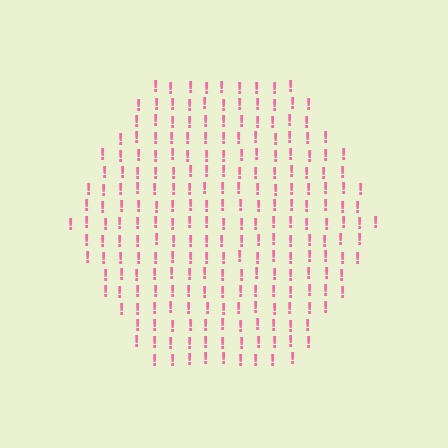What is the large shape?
The large shape is a hexagon.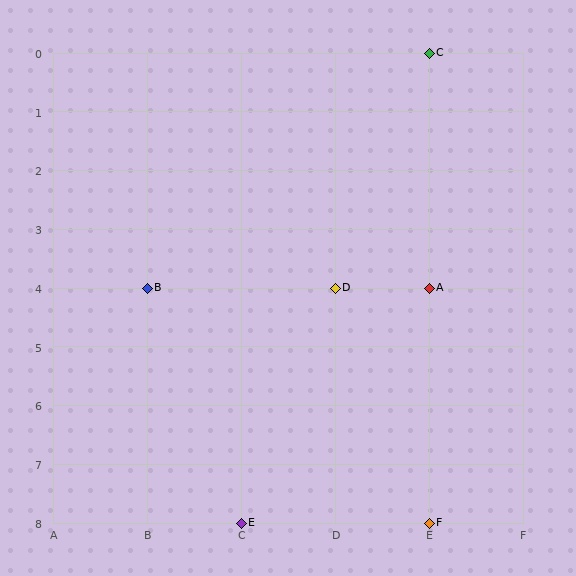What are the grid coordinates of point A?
Point A is at grid coordinates (E, 4).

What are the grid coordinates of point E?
Point E is at grid coordinates (C, 8).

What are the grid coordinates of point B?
Point B is at grid coordinates (B, 4).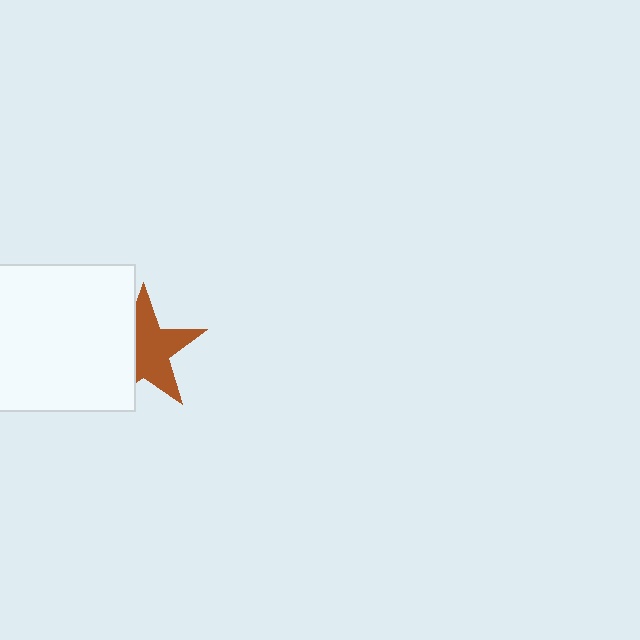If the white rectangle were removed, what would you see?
You would see the complete brown star.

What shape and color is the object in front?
The object in front is a white rectangle.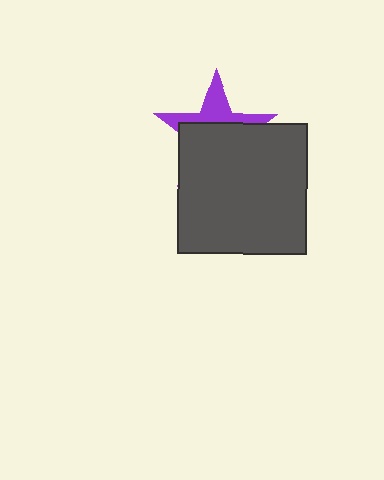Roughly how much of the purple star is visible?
A small part of it is visible (roughly 34%).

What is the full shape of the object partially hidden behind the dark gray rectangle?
The partially hidden object is a purple star.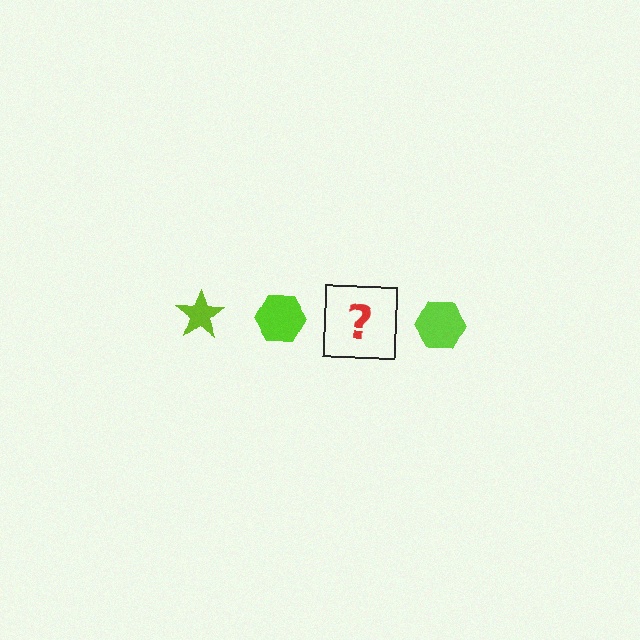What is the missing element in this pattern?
The missing element is a lime star.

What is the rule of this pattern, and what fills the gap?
The rule is that the pattern cycles through star, hexagon shapes in lime. The gap should be filled with a lime star.